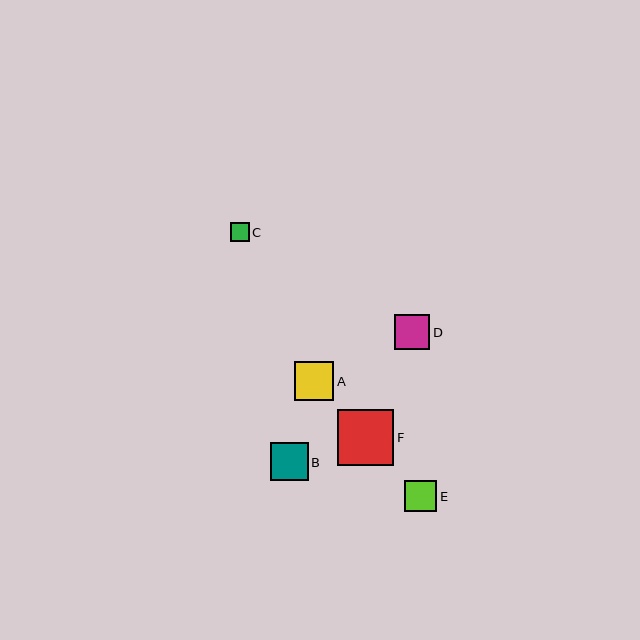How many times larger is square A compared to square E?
Square A is approximately 1.2 times the size of square E.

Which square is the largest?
Square F is the largest with a size of approximately 56 pixels.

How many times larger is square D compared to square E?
Square D is approximately 1.1 times the size of square E.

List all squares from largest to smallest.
From largest to smallest: F, A, B, D, E, C.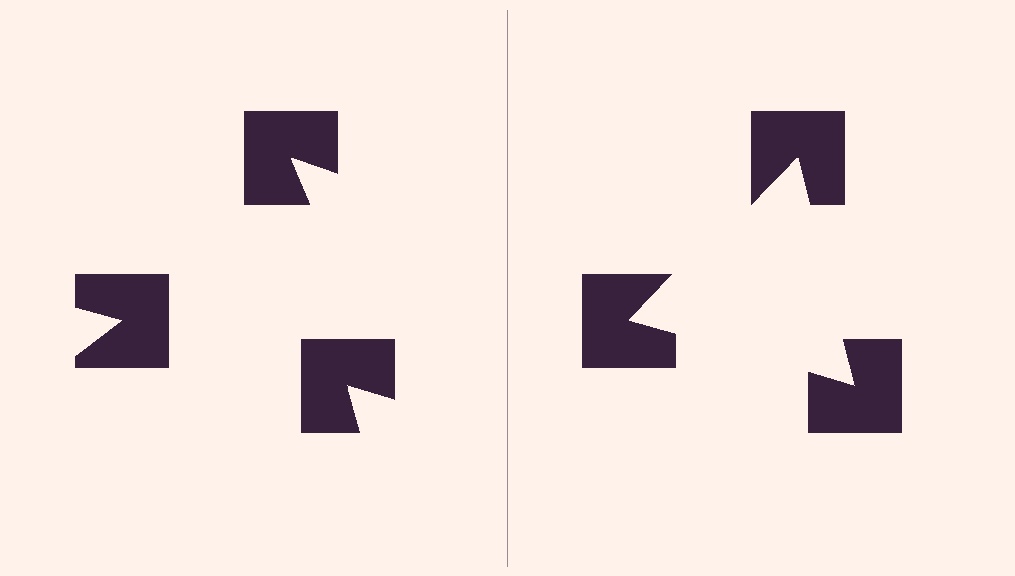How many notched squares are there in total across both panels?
6 — 3 on each side.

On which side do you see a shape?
An illusory triangle appears on the right side. On the left side the wedge cuts are rotated, so no coherent shape forms.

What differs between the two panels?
The notched squares are positioned identically on both sides; only the wedge orientations differ. On the right they align to a triangle; on the left they are misaligned.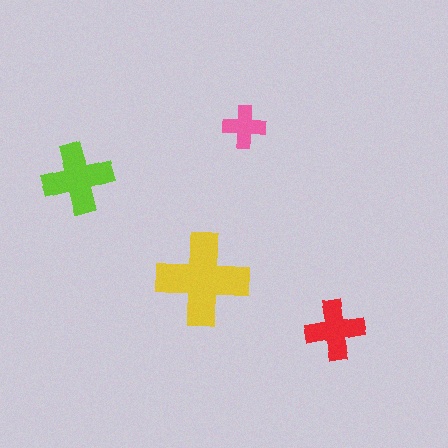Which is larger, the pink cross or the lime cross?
The lime one.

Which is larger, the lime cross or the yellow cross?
The yellow one.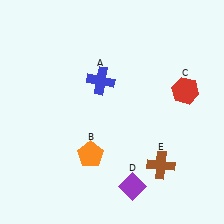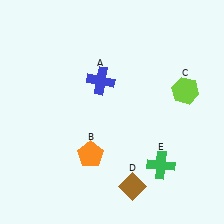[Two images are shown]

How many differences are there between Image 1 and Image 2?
There are 3 differences between the two images.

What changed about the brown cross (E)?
In Image 1, E is brown. In Image 2, it changed to green.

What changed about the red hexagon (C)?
In Image 1, C is red. In Image 2, it changed to lime.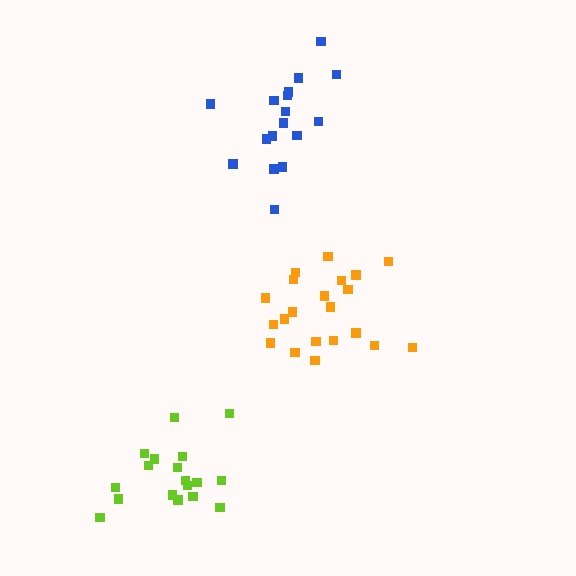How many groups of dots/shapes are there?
There are 3 groups.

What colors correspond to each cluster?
The clusters are colored: blue, lime, orange.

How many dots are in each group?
Group 1: 17 dots, Group 2: 18 dots, Group 3: 21 dots (56 total).